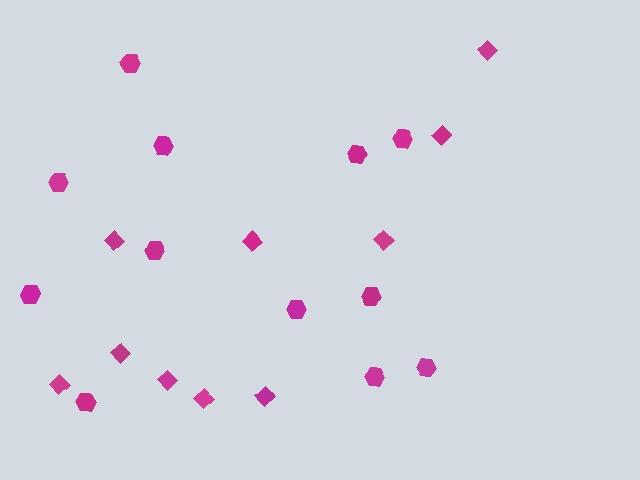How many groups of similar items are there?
There are 2 groups: one group of diamonds (10) and one group of hexagons (12).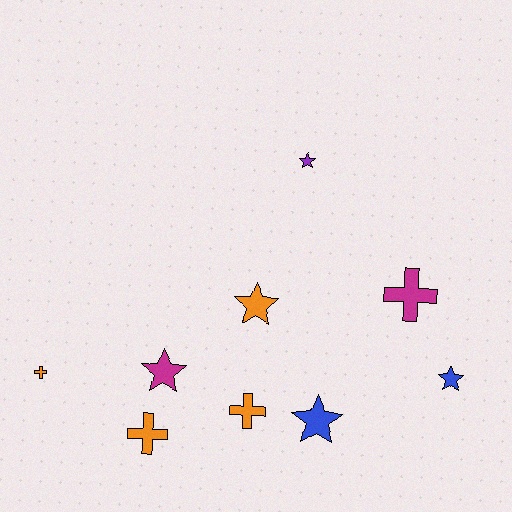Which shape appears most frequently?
Star, with 5 objects.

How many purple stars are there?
There is 1 purple star.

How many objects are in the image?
There are 9 objects.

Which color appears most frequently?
Orange, with 4 objects.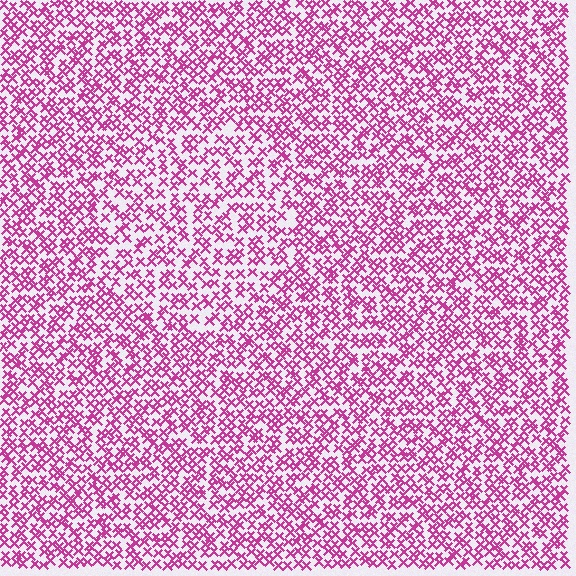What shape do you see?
I see a circle.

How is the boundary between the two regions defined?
The boundary is defined by a change in element density (approximately 1.4x ratio). All elements are the same color, size, and shape.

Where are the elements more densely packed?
The elements are more densely packed outside the circle boundary.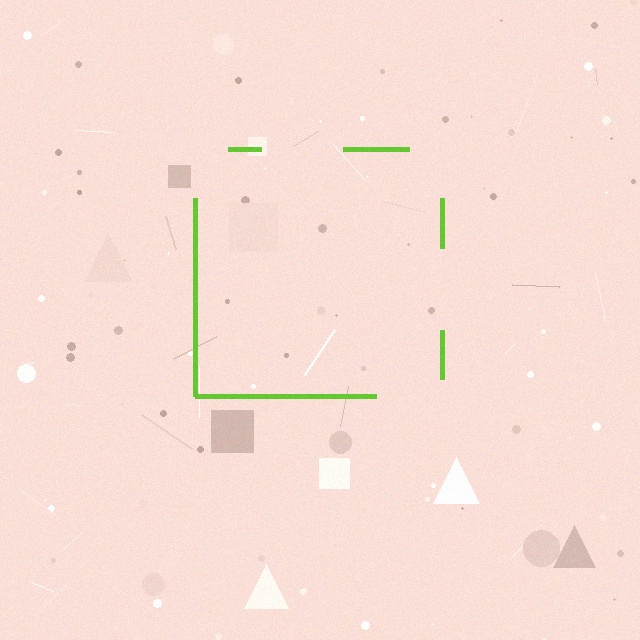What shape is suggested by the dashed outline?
The dashed outline suggests a square.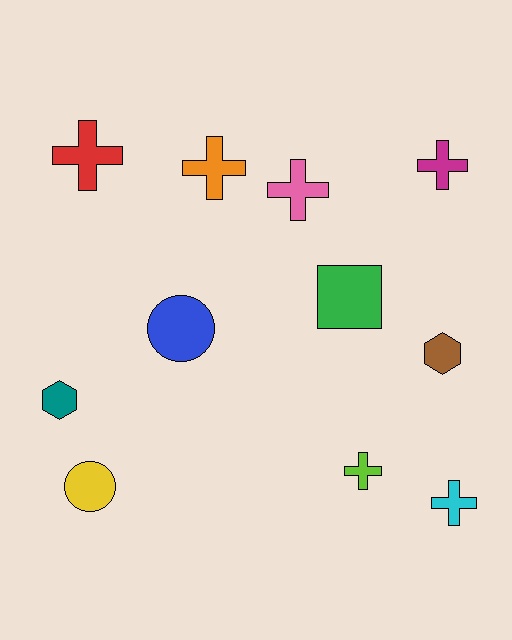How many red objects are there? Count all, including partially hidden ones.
There is 1 red object.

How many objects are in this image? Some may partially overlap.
There are 11 objects.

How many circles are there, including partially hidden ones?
There are 2 circles.